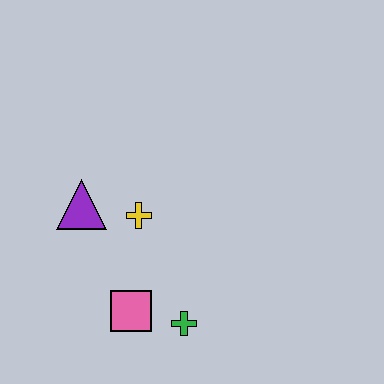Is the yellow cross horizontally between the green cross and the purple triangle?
Yes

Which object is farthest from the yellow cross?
The green cross is farthest from the yellow cross.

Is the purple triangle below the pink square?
No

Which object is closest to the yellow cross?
The purple triangle is closest to the yellow cross.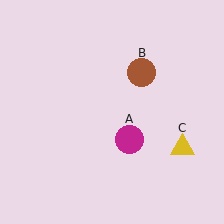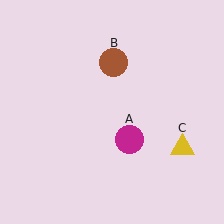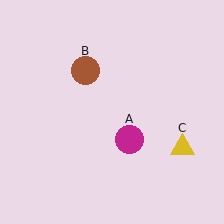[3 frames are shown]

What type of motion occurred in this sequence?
The brown circle (object B) rotated counterclockwise around the center of the scene.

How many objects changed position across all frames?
1 object changed position: brown circle (object B).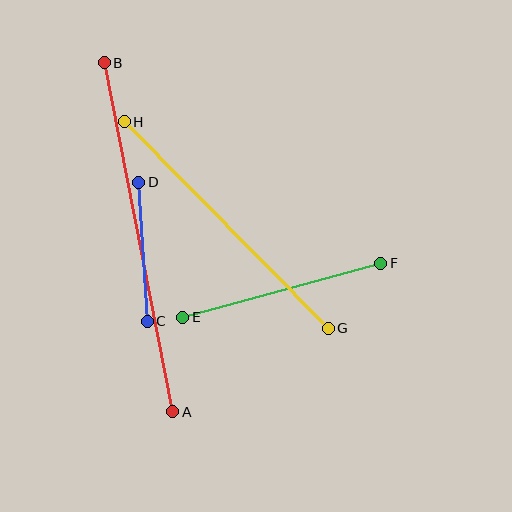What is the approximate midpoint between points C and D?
The midpoint is at approximately (143, 252) pixels.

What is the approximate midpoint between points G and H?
The midpoint is at approximately (226, 225) pixels.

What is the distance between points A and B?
The distance is approximately 355 pixels.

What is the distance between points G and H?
The distance is approximately 290 pixels.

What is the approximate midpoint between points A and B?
The midpoint is at approximately (138, 237) pixels.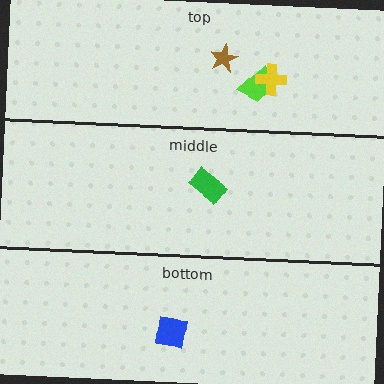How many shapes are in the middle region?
1.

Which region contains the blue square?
The bottom region.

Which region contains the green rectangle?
The middle region.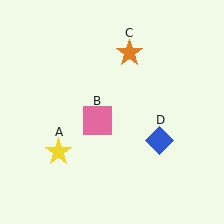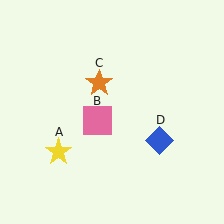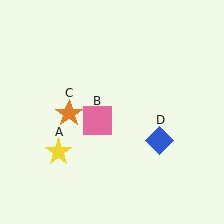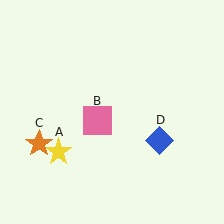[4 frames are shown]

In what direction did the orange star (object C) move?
The orange star (object C) moved down and to the left.